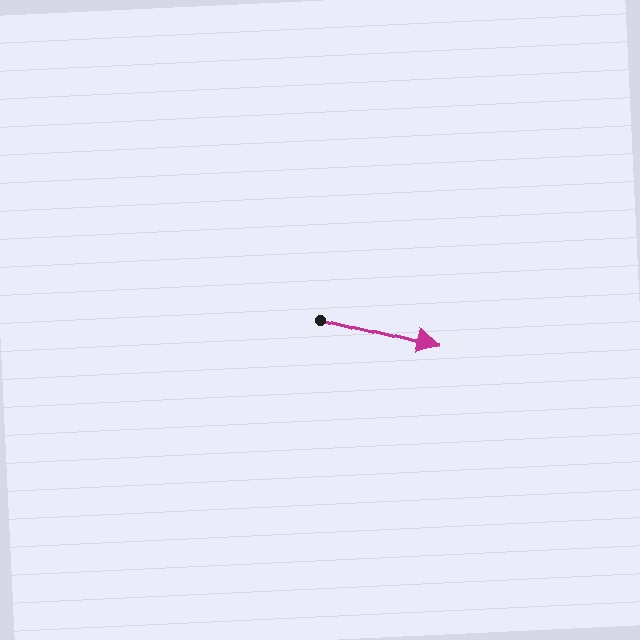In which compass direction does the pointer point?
East.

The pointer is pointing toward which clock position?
Roughly 3 o'clock.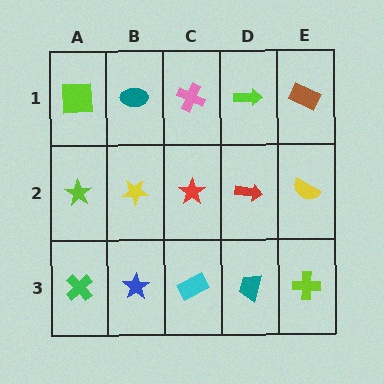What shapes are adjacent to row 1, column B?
A yellow star (row 2, column B), a lime square (row 1, column A), a pink cross (row 1, column C).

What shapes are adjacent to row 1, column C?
A red star (row 2, column C), a teal ellipse (row 1, column B), a lime arrow (row 1, column D).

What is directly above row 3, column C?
A red star.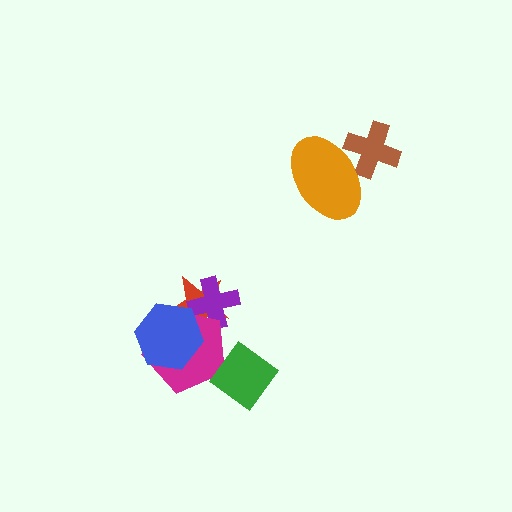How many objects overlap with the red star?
3 objects overlap with the red star.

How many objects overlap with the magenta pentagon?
4 objects overlap with the magenta pentagon.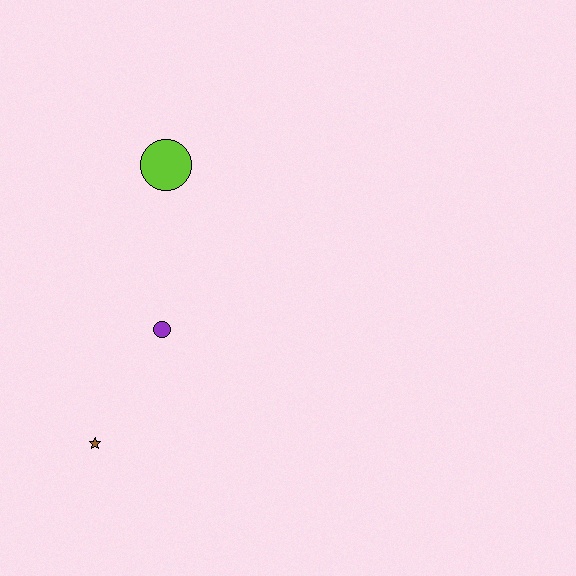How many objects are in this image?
There are 3 objects.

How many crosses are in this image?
There are no crosses.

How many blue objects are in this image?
There are no blue objects.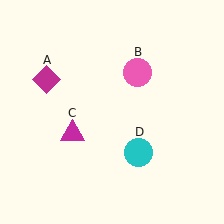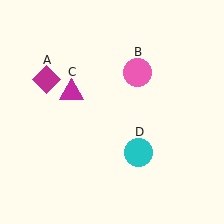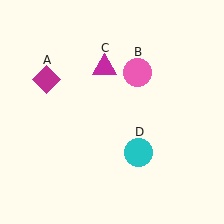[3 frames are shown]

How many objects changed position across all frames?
1 object changed position: magenta triangle (object C).